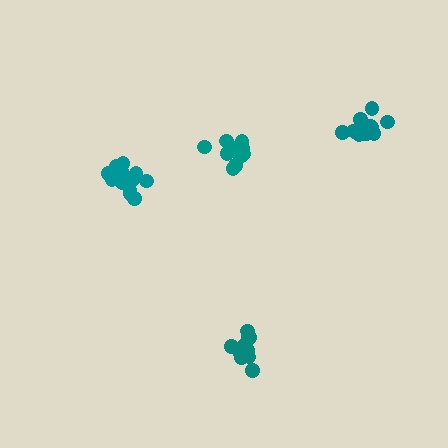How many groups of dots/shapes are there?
There are 4 groups.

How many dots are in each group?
Group 1: 17 dots, Group 2: 14 dots, Group 3: 14 dots, Group 4: 14 dots (59 total).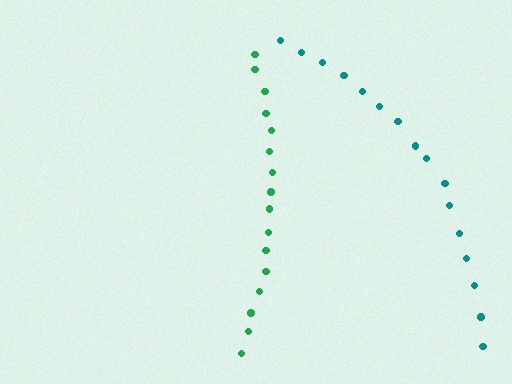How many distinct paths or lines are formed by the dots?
There are 2 distinct paths.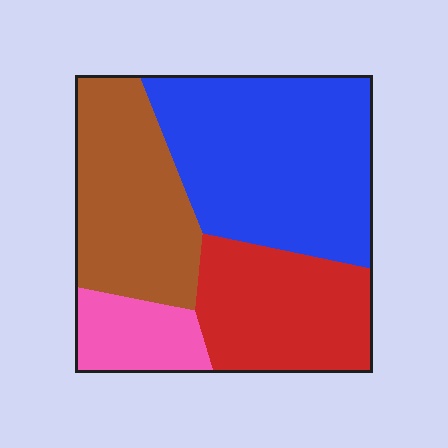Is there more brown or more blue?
Blue.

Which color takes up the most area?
Blue, at roughly 40%.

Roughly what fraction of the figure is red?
Red covers about 25% of the figure.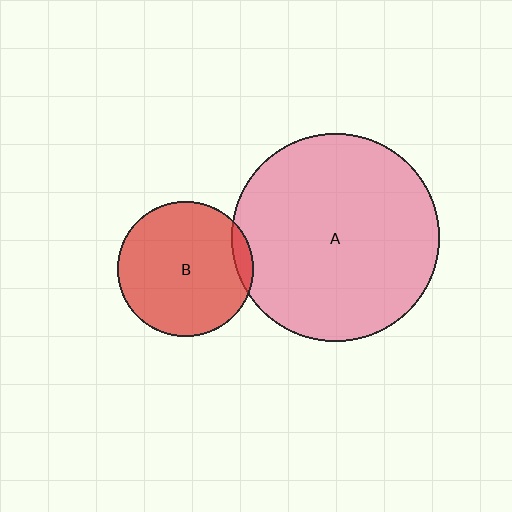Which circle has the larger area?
Circle A (pink).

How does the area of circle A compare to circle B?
Approximately 2.4 times.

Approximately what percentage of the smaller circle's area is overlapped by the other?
Approximately 5%.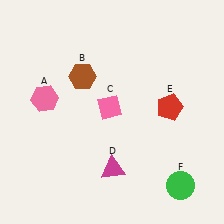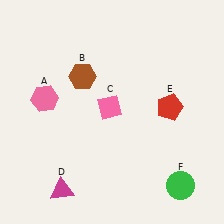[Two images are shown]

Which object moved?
The magenta triangle (D) moved left.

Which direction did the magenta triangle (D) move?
The magenta triangle (D) moved left.